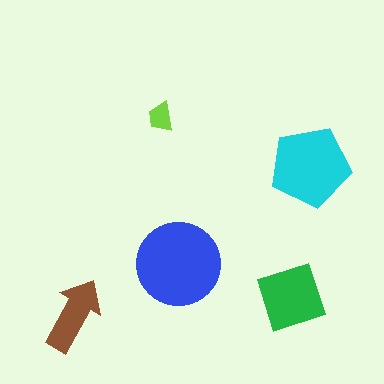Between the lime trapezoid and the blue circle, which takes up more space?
The blue circle.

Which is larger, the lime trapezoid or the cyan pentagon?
The cyan pentagon.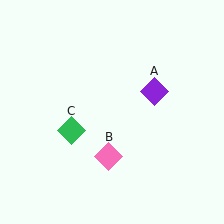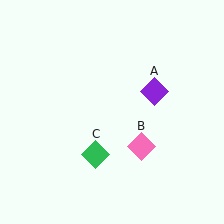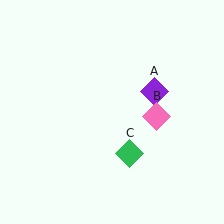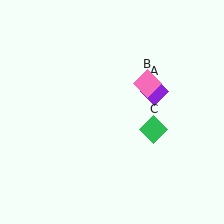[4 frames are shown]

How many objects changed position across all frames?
2 objects changed position: pink diamond (object B), green diamond (object C).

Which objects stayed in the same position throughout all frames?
Purple diamond (object A) remained stationary.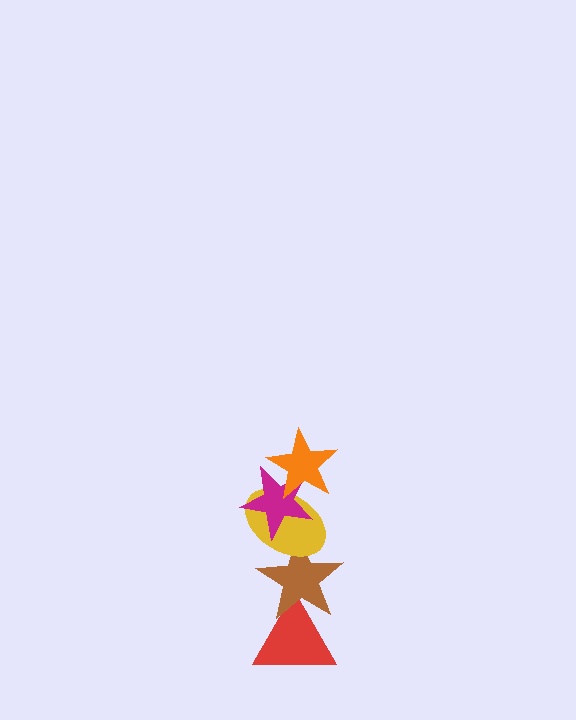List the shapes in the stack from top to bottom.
From top to bottom: the orange star, the magenta star, the yellow ellipse, the brown star, the red triangle.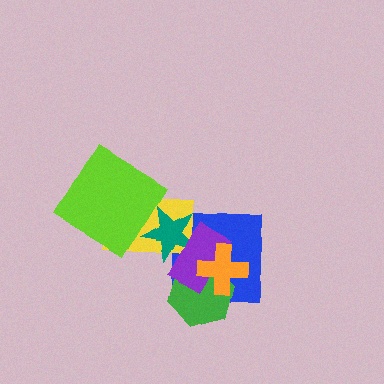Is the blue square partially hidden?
Yes, it is partially covered by another shape.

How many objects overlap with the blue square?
5 objects overlap with the blue square.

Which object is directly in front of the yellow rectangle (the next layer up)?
The teal star is directly in front of the yellow rectangle.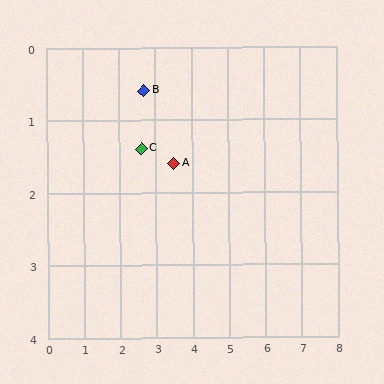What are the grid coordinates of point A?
Point A is at approximately (3.5, 1.6).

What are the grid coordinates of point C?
Point C is at approximately (2.6, 1.4).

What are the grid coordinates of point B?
Point B is at approximately (2.7, 0.6).